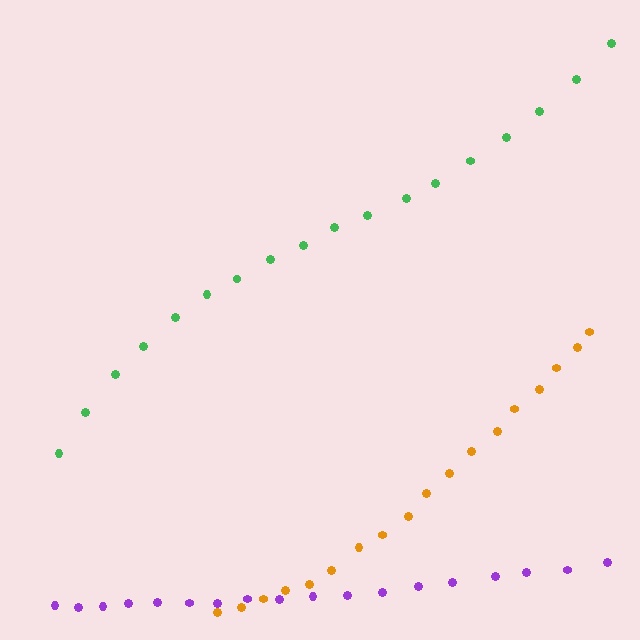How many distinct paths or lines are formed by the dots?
There are 3 distinct paths.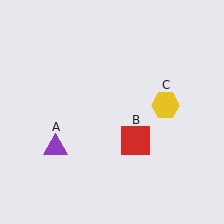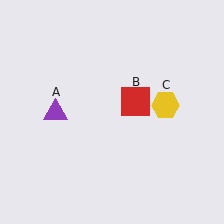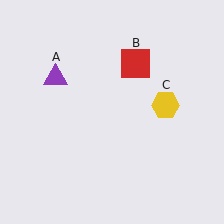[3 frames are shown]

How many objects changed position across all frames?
2 objects changed position: purple triangle (object A), red square (object B).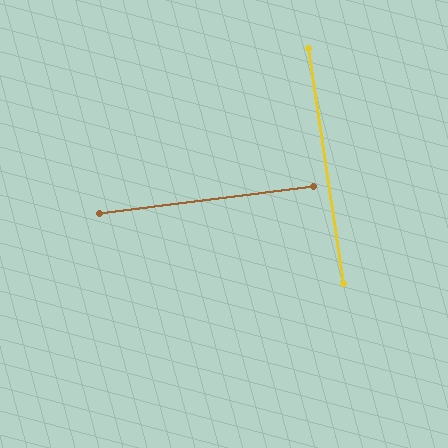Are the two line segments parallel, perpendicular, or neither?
Perpendicular — they meet at approximately 88°.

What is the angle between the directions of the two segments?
Approximately 88 degrees.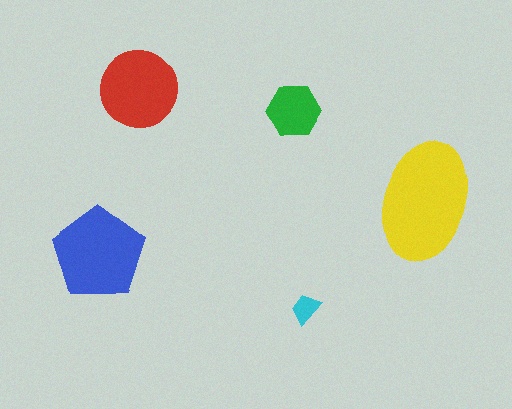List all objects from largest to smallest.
The yellow ellipse, the blue pentagon, the red circle, the green hexagon, the cyan trapezoid.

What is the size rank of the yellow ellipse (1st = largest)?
1st.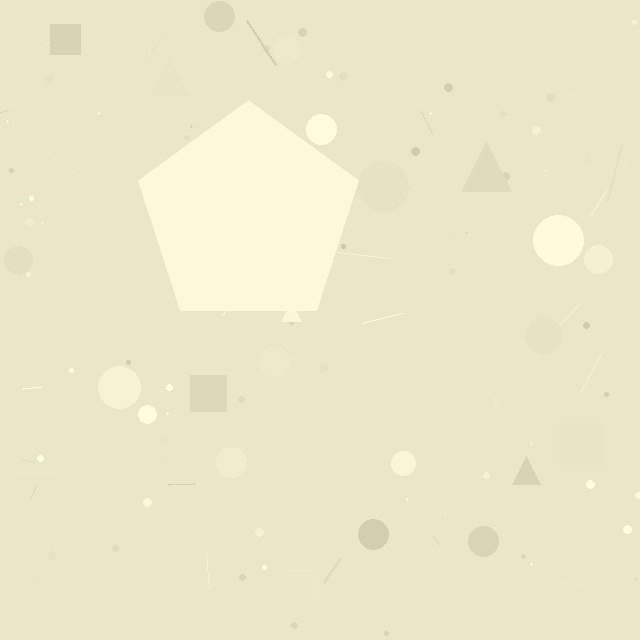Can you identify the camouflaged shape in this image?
The camouflaged shape is a pentagon.